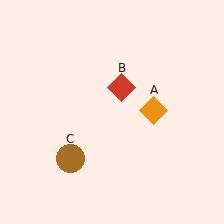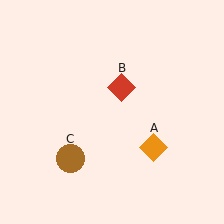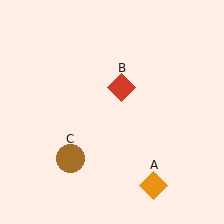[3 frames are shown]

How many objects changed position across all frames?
1 object changed position: orange diamond (object A).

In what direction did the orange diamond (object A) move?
The orange diamond (object A) moved down.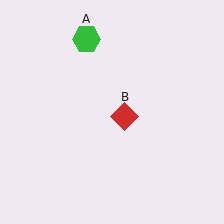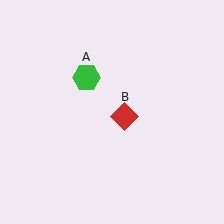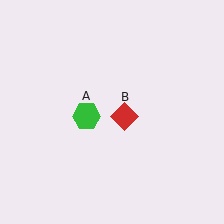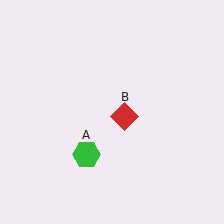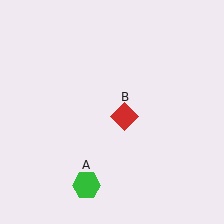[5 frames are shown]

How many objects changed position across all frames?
1 object changed position: green hexagon (object A).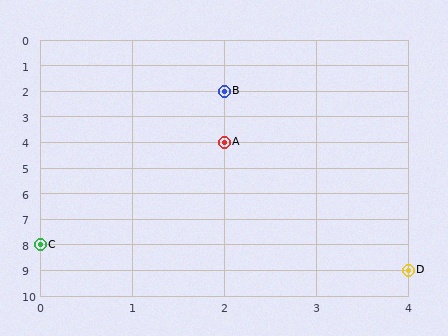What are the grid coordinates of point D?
Point D is at grid coordinates (4, 9).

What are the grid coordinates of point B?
Point B is at grid coordinates (2, 2).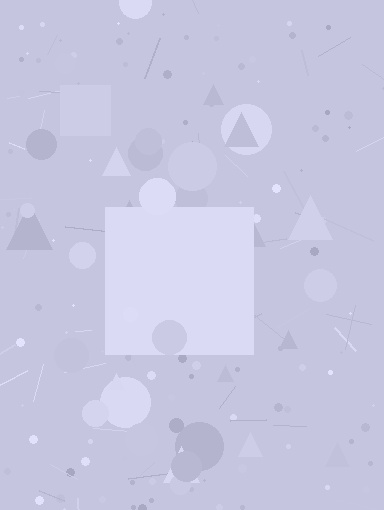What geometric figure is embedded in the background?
A square is embedded in the background.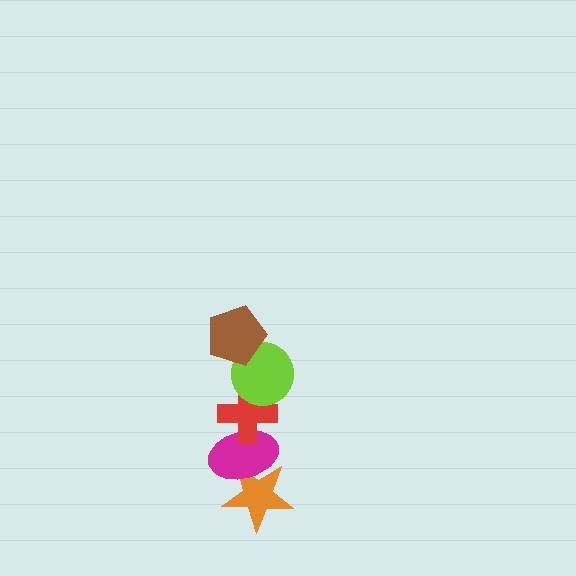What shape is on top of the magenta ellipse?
The red cross is on top of the magenta ellipse.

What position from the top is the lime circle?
The lime circle is 2nd from the top.